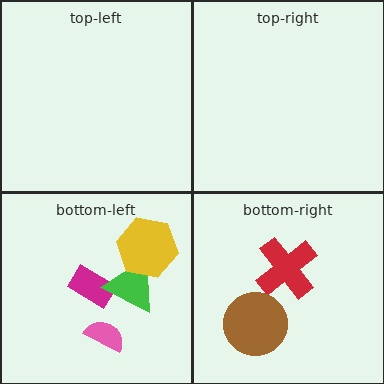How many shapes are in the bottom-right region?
2.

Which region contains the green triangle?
The bottom-left region.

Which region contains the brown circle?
The bottom-right region.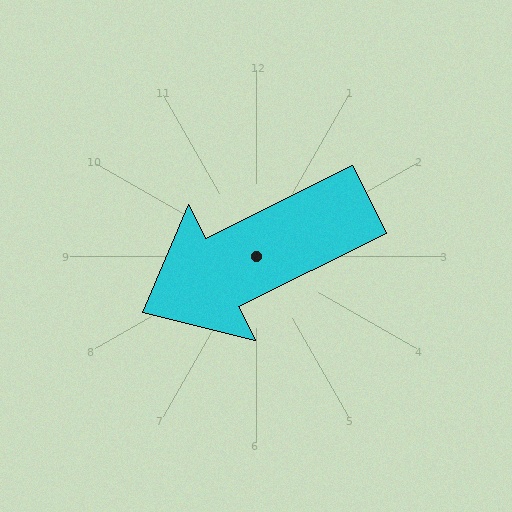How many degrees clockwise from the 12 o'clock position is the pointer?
Approximately 244 degrees.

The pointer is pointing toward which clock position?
Roughly 8 o'clock.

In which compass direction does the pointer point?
Southwest.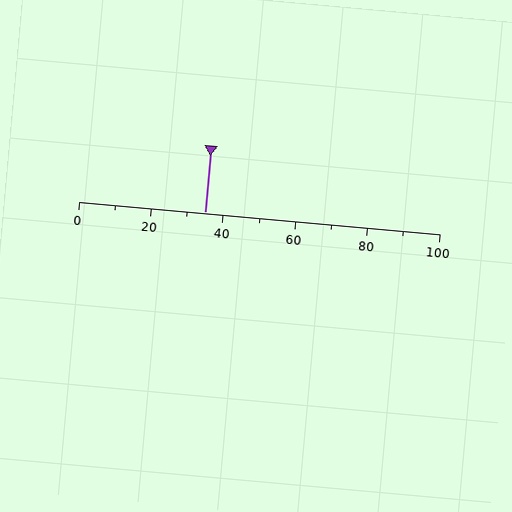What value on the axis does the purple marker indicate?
The marker indicates approximately 35.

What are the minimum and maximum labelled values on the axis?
The axis runs from 0 to 100.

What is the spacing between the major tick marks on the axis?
The major ticks are spaced 20 apart.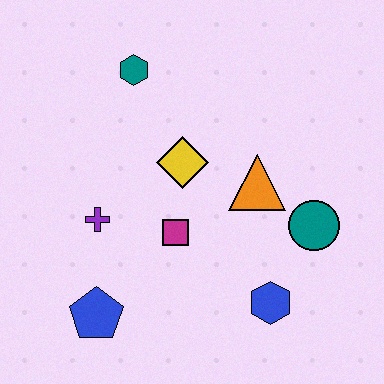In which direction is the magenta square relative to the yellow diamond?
The magenta square is below the yellow diamond.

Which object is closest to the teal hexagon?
The yellow diamond is closest to the teal hexagon.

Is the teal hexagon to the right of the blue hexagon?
No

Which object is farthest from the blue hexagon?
The teal hexagon is farthest from the blue hexagon.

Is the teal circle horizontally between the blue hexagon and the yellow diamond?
No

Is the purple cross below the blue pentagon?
No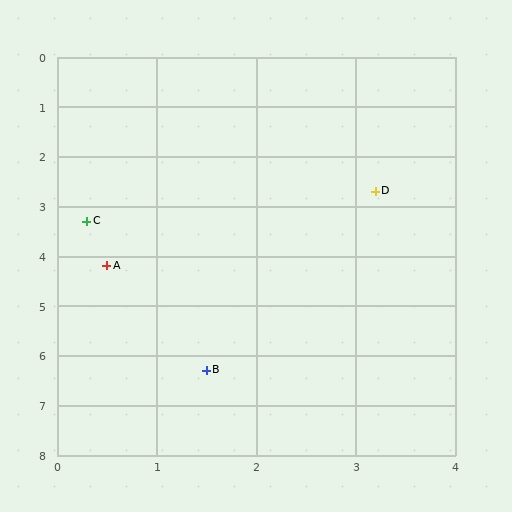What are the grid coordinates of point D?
Point D is at approximately (3.2, 2.7).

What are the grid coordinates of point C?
Point C is at approximately (0.3, 3.3).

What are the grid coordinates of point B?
Point B is at approximately (1.5, 6.3).